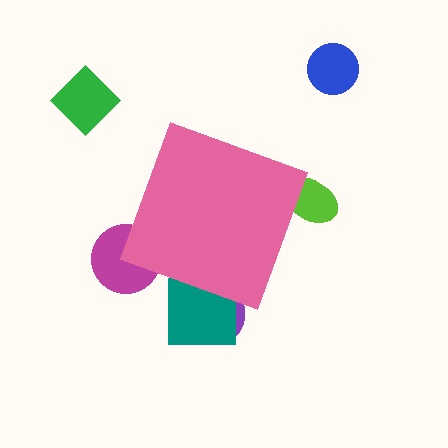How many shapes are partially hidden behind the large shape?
4 shapes are partially hidden.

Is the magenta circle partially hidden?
Yes, the magenta circle is partially hidden behind the pink diamond.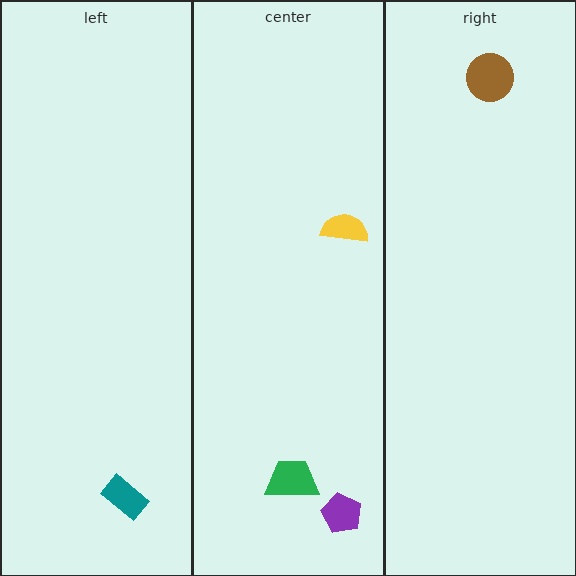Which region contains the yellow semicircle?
The center region.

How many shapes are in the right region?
1.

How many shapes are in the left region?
1.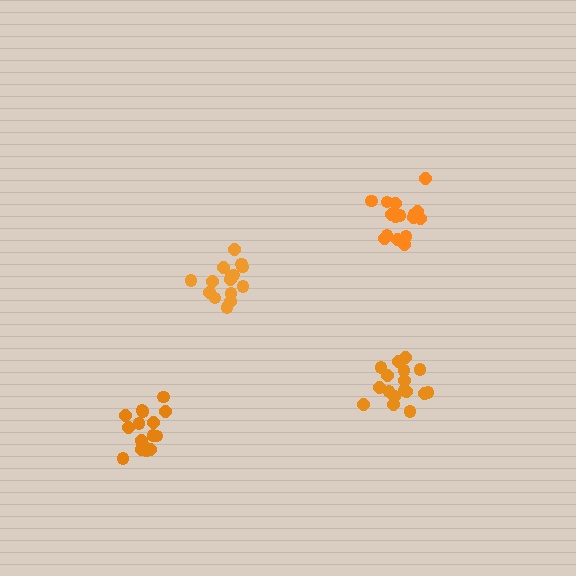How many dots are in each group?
Group 1: 15 dots, Group 2: 17 dots, Group 3: 16 dots, Group 4: 17 dots (65 total).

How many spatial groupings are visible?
There are 4 spatial groupings.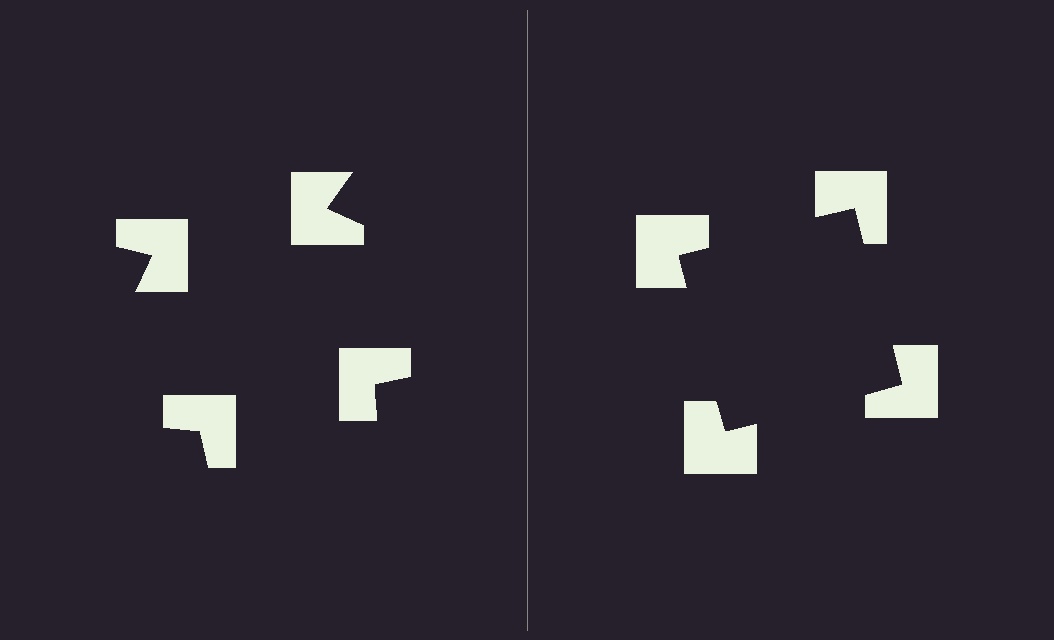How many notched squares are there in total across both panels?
8 — 4 on each side.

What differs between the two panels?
The notched squares are positioned identically on both sides; only the wedge orientations differ. On the right they align to a square; on the left they are misaligned.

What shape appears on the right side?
An illusory square.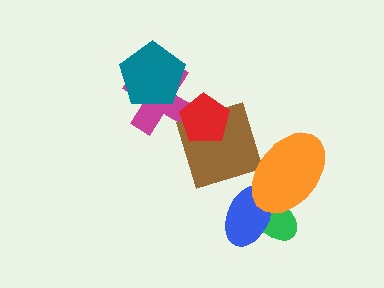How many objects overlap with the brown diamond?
3 objects overlap with the brown diamond.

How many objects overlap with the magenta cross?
3 objects overlap with the magenta cross.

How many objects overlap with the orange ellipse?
3 objects overlap with the orange ellipse.